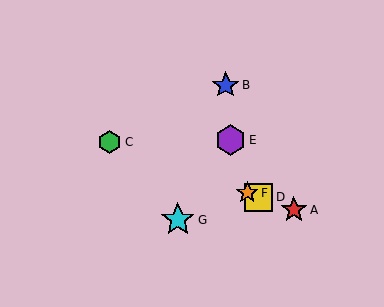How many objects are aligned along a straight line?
4 objects (A, C, D, F) are aligned along a straight line.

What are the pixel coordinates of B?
Object B is at (226, 85).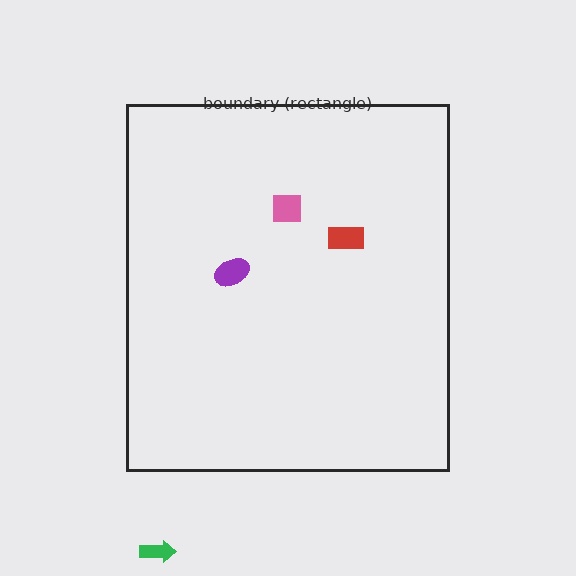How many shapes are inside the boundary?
3 inside, 1 outside.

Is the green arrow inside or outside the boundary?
Outside.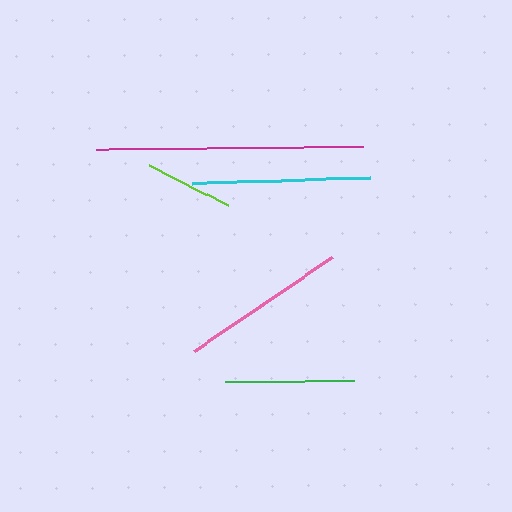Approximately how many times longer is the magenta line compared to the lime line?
The magenta line is approximately 3.0 times the length of the lime line.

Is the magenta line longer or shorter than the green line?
The magenta line is longer than the green line.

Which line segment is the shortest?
The lime line is the shortest at approximately 89 pixels.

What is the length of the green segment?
The green segment is approximately 129 pixels long.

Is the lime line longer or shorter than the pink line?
The pink line is longer than the lime line.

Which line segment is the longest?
The magenta line is the longest at approximately 266 pixels.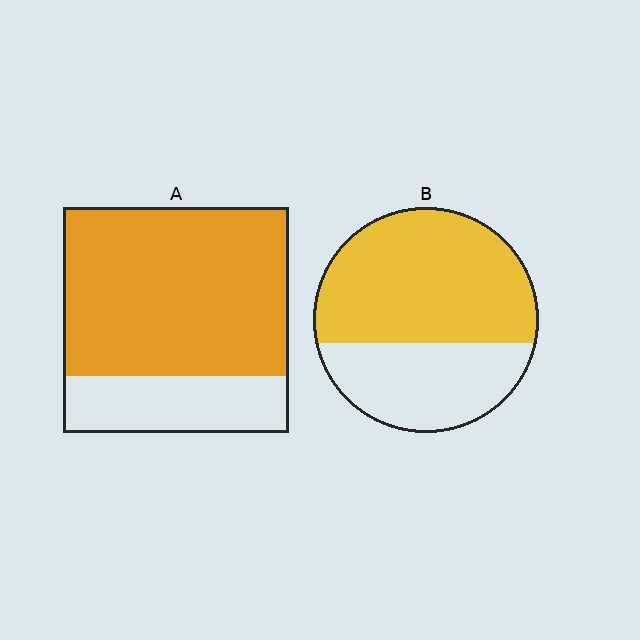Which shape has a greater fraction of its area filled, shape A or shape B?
Shape A.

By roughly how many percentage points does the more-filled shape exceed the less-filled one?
By roughly 10 percentage points (A over B).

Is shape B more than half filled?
Yes.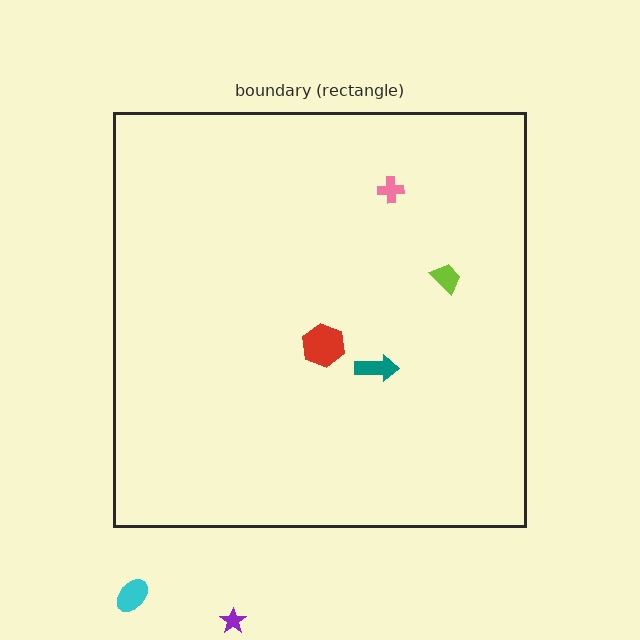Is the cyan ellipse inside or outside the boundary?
Outside.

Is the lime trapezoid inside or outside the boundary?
Inside.